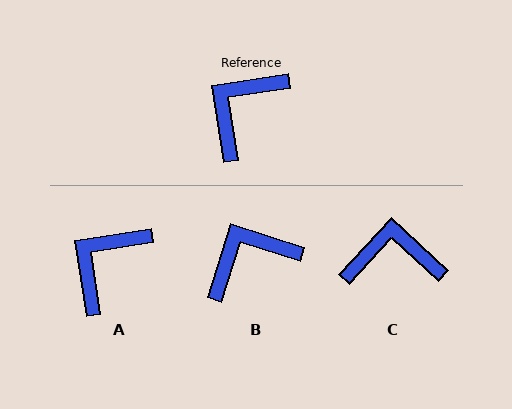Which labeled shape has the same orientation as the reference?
A.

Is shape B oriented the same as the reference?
No, it is off by about 26 degrees.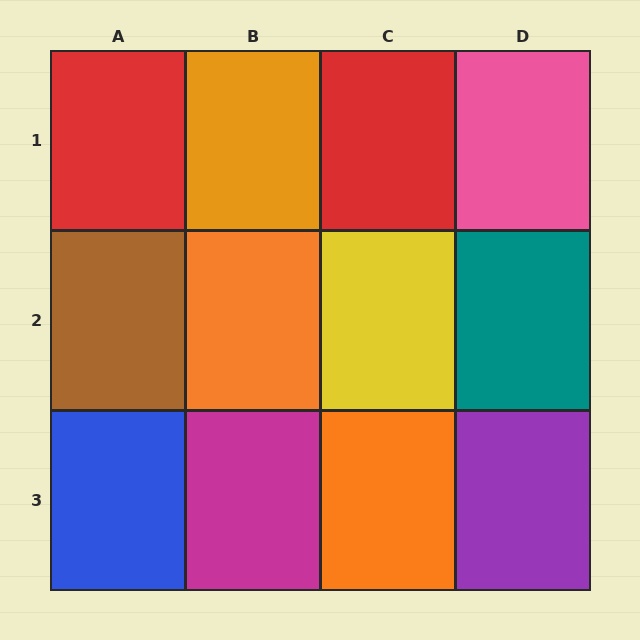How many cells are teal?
1 cell is teal.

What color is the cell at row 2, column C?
Yellow.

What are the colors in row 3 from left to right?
Blue, magenta, orange, purple.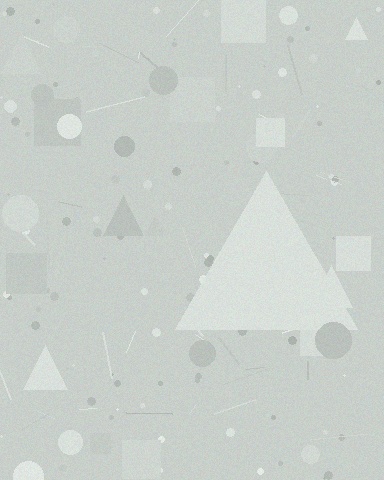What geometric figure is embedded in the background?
A triangle is embedded in the background.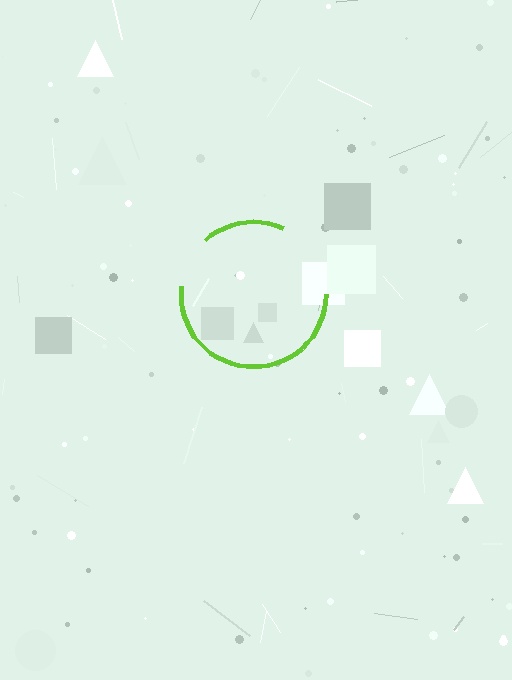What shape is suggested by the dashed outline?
The dashed outline suggests a circle.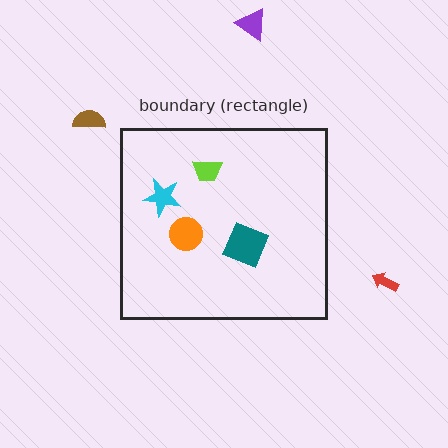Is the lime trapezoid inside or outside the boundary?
Inside.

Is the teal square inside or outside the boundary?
Inside.